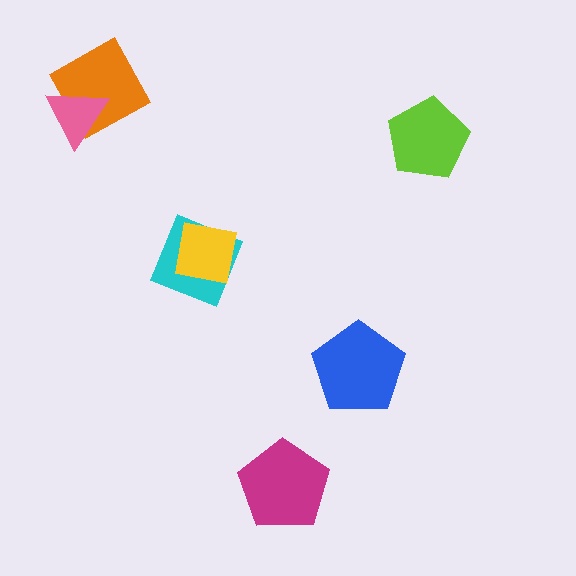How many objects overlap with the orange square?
1 object overlaps with the orange square.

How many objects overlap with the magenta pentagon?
0 objects overlap with the magenta pentagon.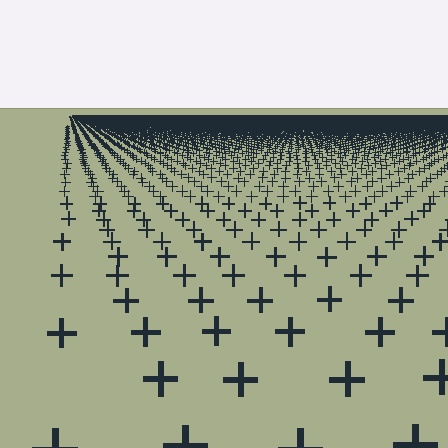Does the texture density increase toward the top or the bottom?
Density increases toward the top.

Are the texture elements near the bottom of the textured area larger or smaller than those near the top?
Larger. Near the bottom, elements are closer to the viewer and appear at a bigger on-screen size.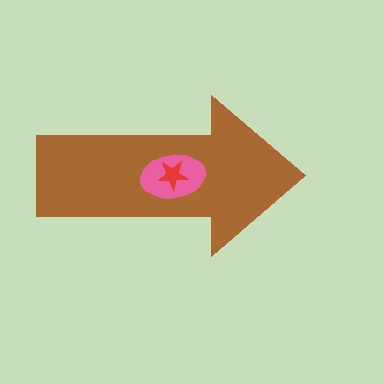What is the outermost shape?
The brown arrow.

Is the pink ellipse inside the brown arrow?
Yes.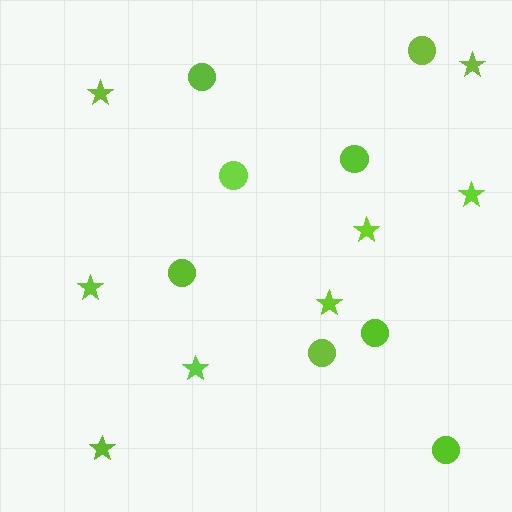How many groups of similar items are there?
There are 2 groups: one group of stars (8) and one group of circles (8).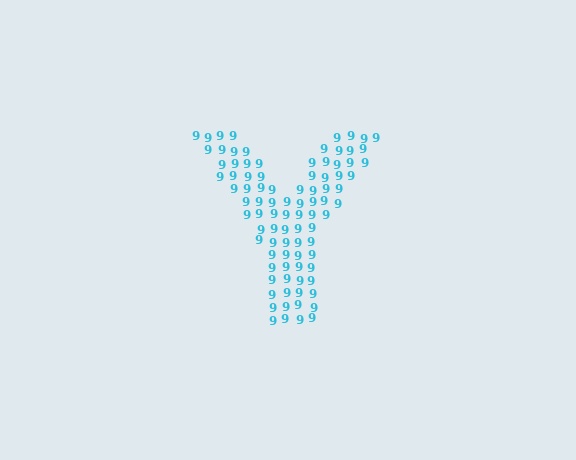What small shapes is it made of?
It is made of small digit 9's.